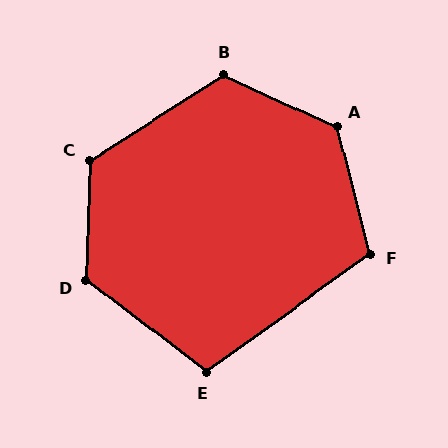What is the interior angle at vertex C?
Approximately 124 degrees (obtuse).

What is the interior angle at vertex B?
Approximately 123 degrees (obtuse).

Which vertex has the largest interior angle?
A, at approximately 129 degrees.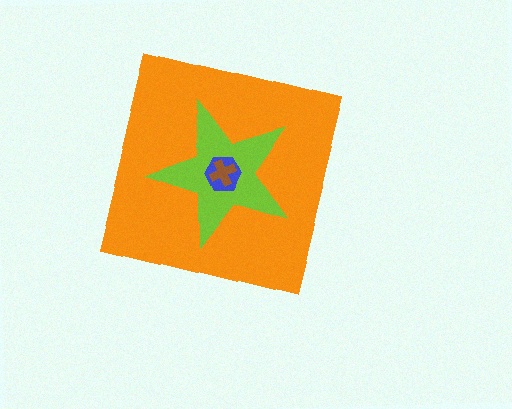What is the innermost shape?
The brown cross.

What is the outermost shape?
The orange square.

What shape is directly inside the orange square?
The lime star.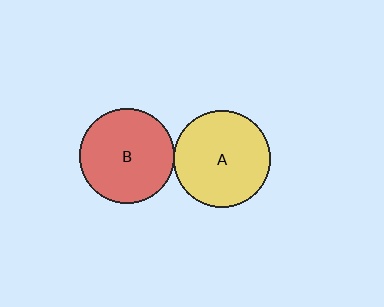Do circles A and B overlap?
Yes.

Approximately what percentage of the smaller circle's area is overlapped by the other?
Approximately 5%.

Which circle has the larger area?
Circle A (yellow).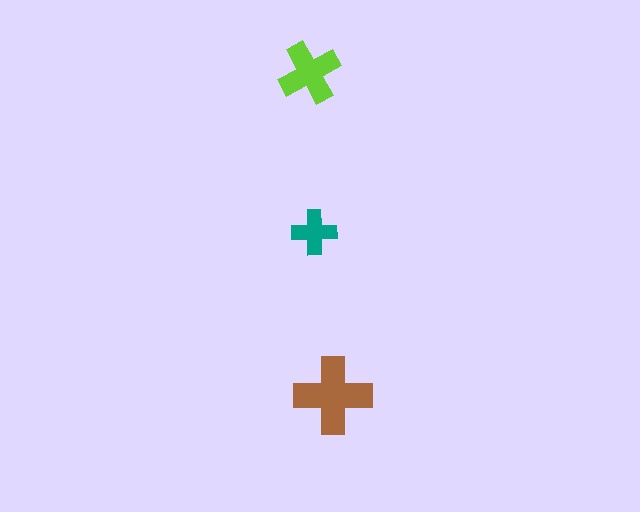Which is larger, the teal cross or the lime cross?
The lime one.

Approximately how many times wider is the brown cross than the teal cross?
About 1.5 times wider.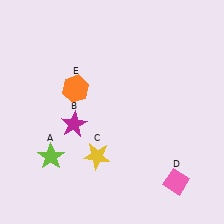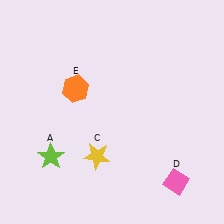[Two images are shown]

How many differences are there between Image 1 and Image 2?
There is 1 difference between the two images.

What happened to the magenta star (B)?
The magenta star (B) was removed in Image 2. It was in the bottom-left area of Image 1.